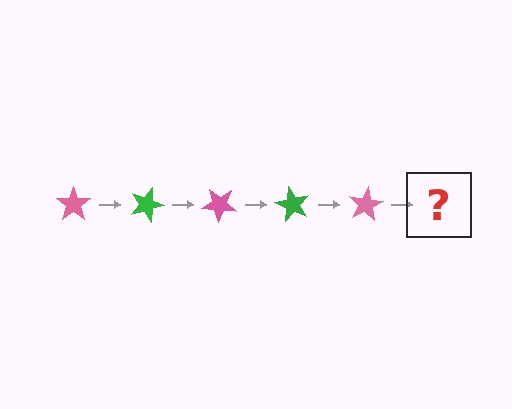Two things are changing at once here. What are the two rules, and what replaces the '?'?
The two rules are that it rotates 20 degrees each step and the color cycles through pink and green. The '?' should be a green star, rotated 100 degrees from the start.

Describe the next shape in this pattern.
It should be a green star, rotated 100 degrees from the start.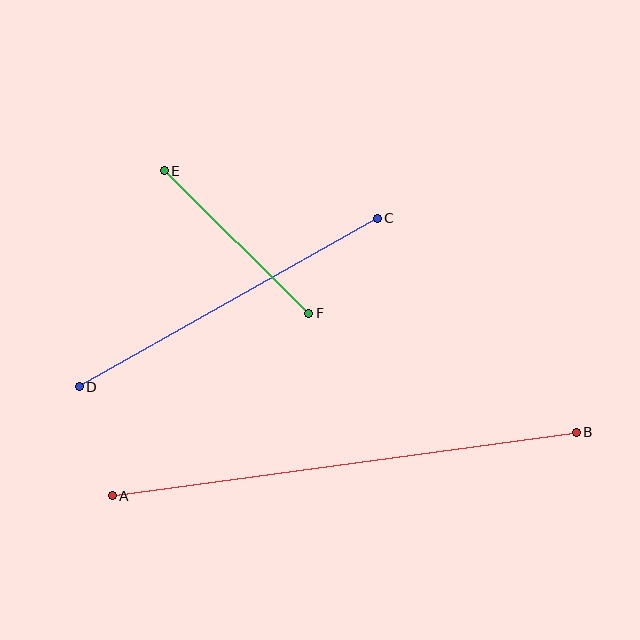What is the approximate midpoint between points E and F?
The midpoint is at approximately (237, 242) pixels.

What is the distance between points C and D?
The distance is approximately 342 pixels.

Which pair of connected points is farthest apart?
Points A and B are farthest apart.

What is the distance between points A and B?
The distance is approximately 468 pixels.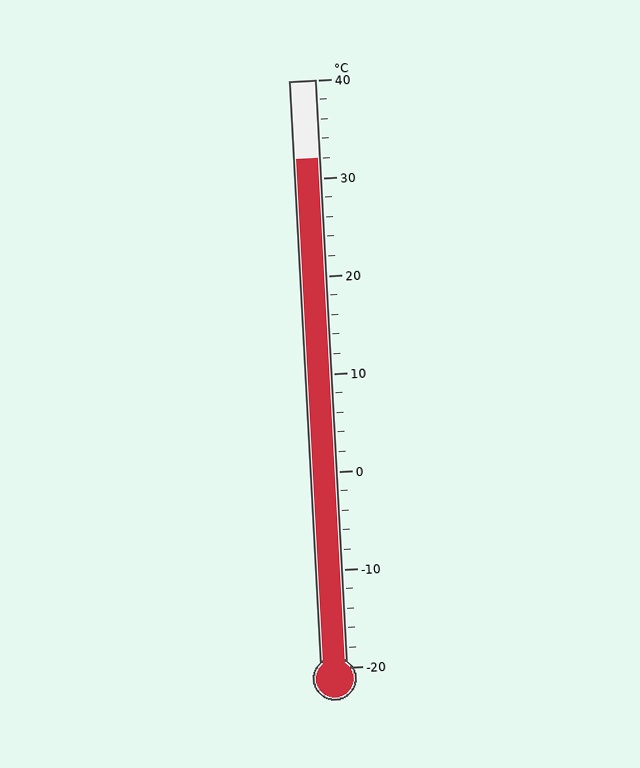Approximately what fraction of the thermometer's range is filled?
The thermometer is filled to approximately 85% of its range.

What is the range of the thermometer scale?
The thermometer scale ranges from -20°C to 40°C.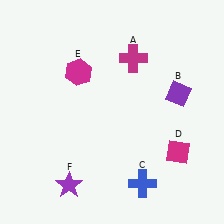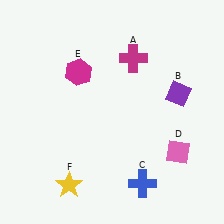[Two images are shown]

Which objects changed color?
D changed from magenta to pink. F changed from purple to yellow.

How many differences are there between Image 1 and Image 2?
There are 2 differences between the two images.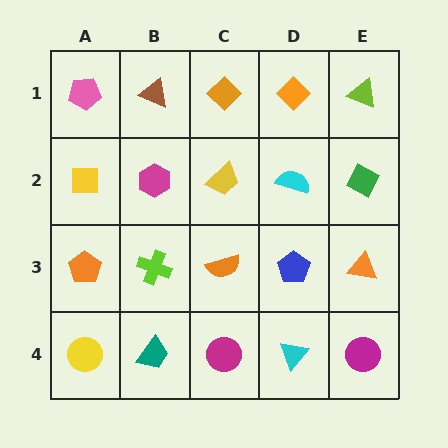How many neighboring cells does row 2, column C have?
4.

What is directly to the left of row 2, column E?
A cyan semicircle.